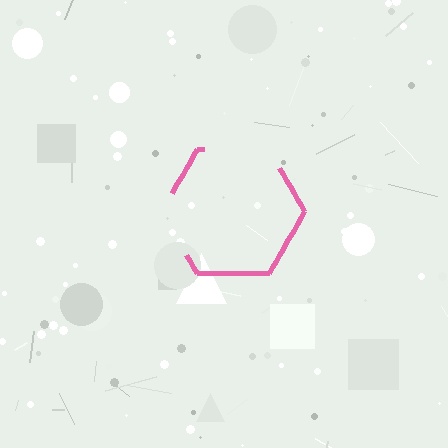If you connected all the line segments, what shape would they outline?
They would outline a hexagon.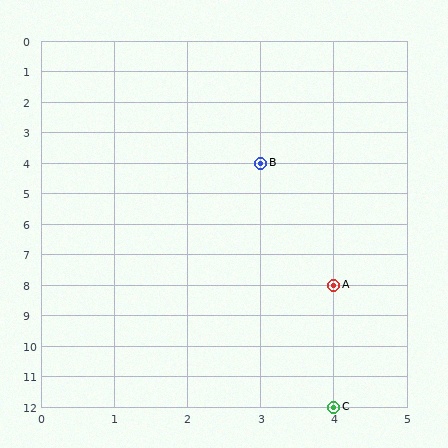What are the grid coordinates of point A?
Point A is at grid coordinates (4, 8).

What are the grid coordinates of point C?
Point C is at grid coordinates (4, 12).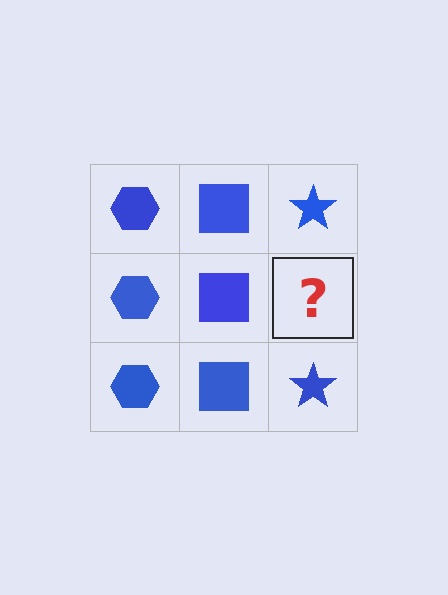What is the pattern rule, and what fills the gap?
The rule is that each column has a consistent shape. The gap should be filled with a blue star.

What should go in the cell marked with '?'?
The missing cell should contain a blue star.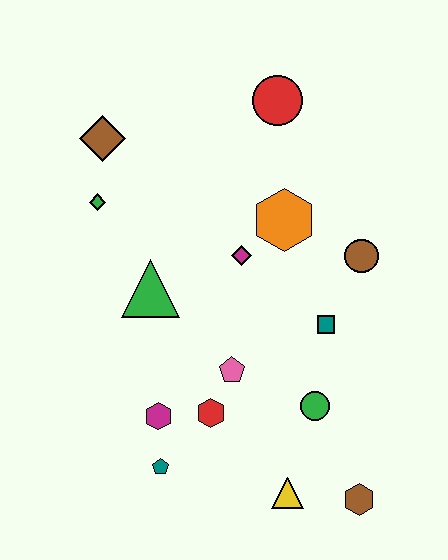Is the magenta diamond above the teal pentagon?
Yes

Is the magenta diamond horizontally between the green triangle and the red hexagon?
No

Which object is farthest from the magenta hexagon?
The red circle is farthest from the magenta hexagon.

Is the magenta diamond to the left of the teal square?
Yes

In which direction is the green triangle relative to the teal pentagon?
The green triangle is above the teal pentagon.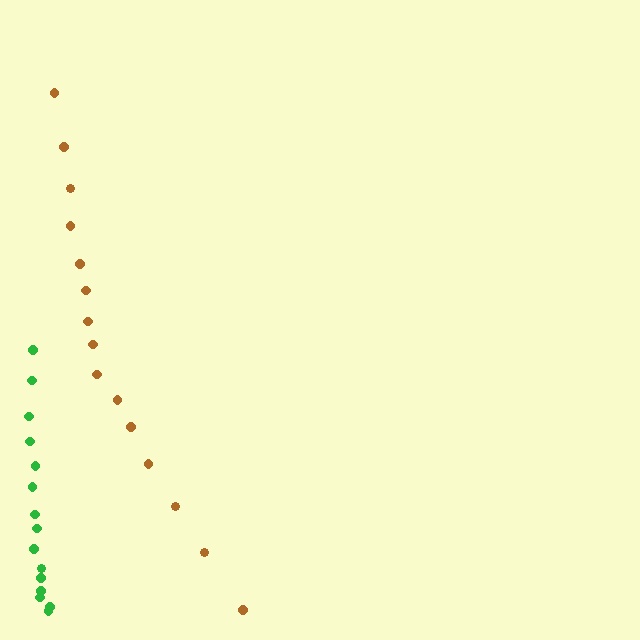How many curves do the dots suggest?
There are 2 distinct paths.